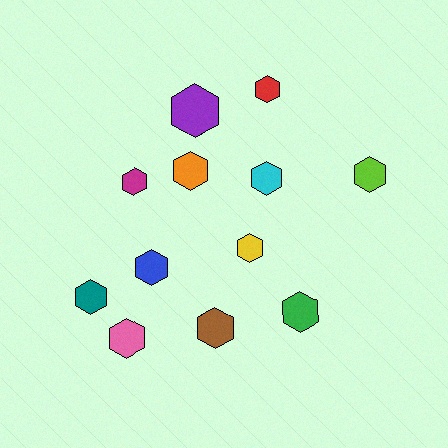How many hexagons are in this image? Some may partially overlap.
There are 12 hexagons.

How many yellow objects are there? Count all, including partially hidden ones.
There is 1 yellow object.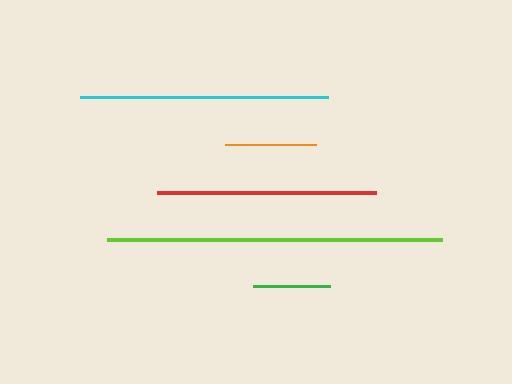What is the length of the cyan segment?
The cyan segment is approximately 248 pixels long.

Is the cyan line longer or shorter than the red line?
The cyan line is longer than the red line.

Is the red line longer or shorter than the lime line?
The lime line is longer than the red line.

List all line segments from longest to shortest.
From longest to shortest: lime, cyan, red, orange, green.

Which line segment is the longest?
The lime line is the longest at approximately 335 pixels.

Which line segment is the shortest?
The green line is the shortest at approximately 77 pixels.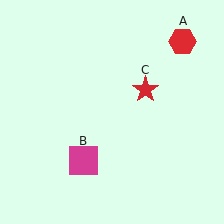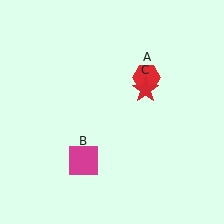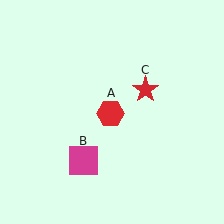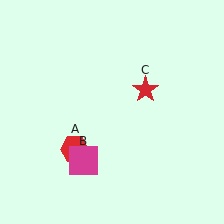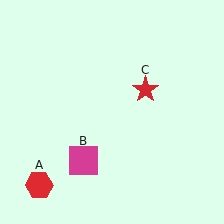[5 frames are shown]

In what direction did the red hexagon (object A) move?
The red hexagon (object A) moved down and to the left.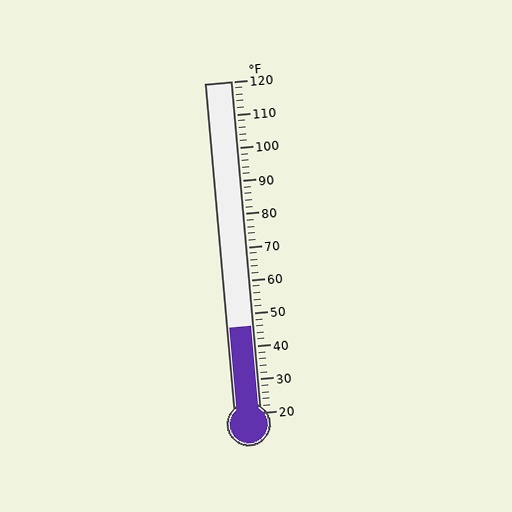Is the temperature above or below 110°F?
The temperature is below 110°F.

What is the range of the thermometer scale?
The thermometer scale ranges from 20°F to 120°F.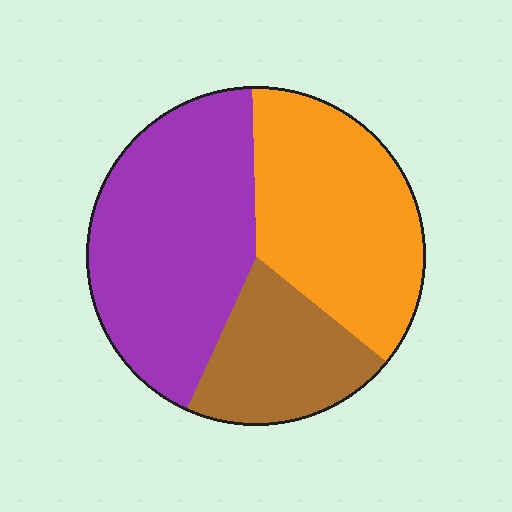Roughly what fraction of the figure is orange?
Orange covers about 35% of the figure.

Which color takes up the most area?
Purple, at roughly 45%.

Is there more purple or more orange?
Purple.